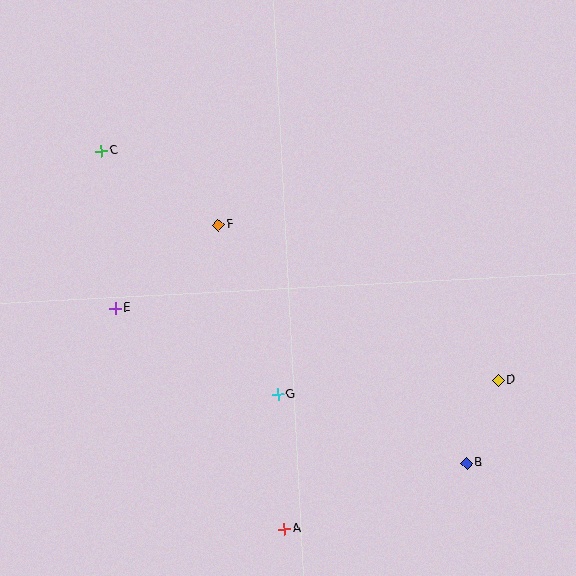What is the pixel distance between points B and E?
The distance between B and E is 384 pixels.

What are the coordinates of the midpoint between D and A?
The midpoint between D and A is at (391, 455).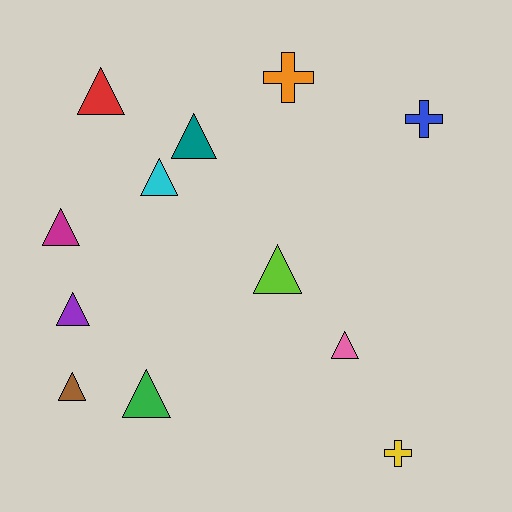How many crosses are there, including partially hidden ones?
There are 3 crosses.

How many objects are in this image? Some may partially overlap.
There are 12 objects.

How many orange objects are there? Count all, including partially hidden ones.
There is 1 orange object.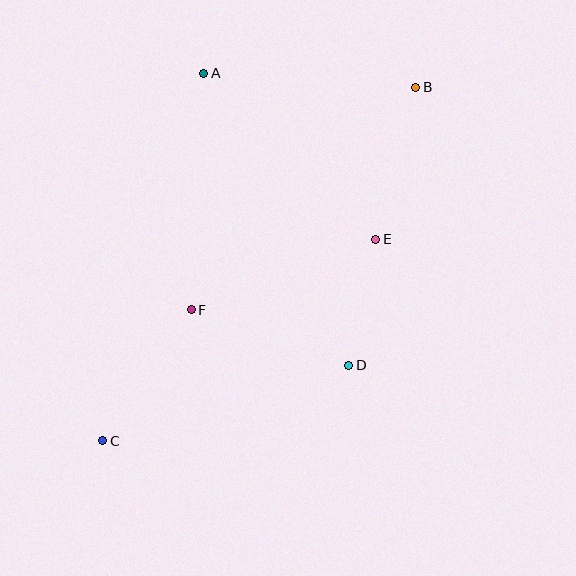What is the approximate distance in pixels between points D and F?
The distance between D and F is approximately 167 pixels.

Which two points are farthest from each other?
Points B and C are farthest from each other.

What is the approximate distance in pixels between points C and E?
The distance between C and E is approximately 340 pixels.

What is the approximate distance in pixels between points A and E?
The distance between A and E is approximately 239 pixels.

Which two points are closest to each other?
Points D and E are closest to each other.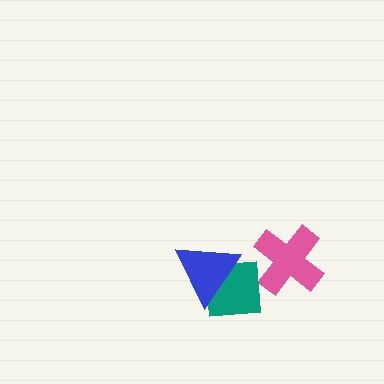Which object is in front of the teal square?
The blue triangle is in front of the teal square.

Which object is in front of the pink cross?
The teal square is in front of the pink cross.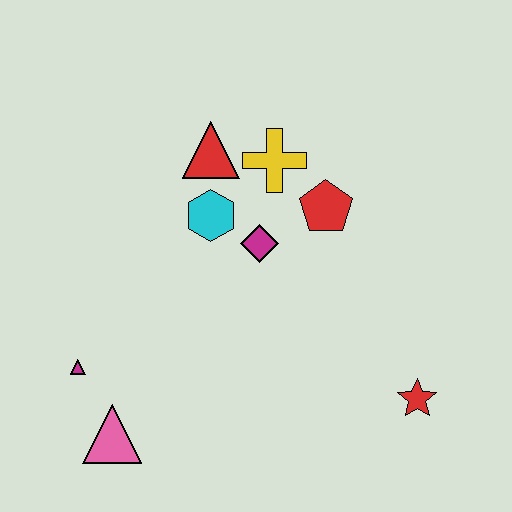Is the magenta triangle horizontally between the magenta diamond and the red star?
No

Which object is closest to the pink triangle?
The magenta triangle is closest to the pink triangle.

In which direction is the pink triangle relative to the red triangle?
The pink triangle is below the red triangle.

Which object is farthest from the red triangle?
The red star is farthest from the red triangle.